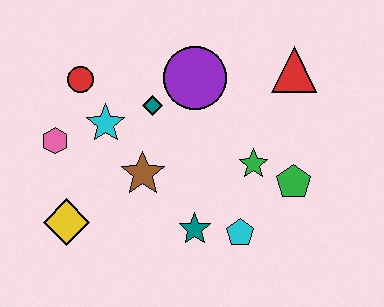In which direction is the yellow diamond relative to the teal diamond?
The yellow diamond is below the teal diamond.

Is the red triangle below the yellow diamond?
No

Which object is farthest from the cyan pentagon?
The red circle is farthest from the cyan pentagon.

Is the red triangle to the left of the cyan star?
No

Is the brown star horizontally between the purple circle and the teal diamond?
No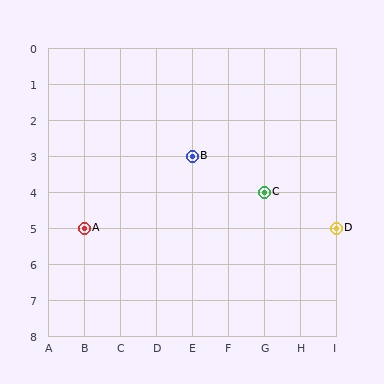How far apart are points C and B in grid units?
Points C and B are 2 columns and 1 row apart (about 2.2 grid units diagonally).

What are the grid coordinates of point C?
Point C is at grid coordinates (G, 4).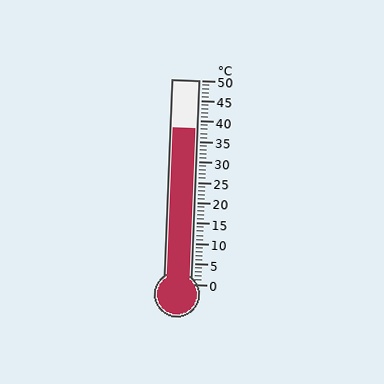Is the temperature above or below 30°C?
The temperature is above 30°C.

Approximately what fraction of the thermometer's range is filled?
The thermometer is filled to approximately 75% of its range.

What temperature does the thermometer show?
The thermometer shows approximately 38°C.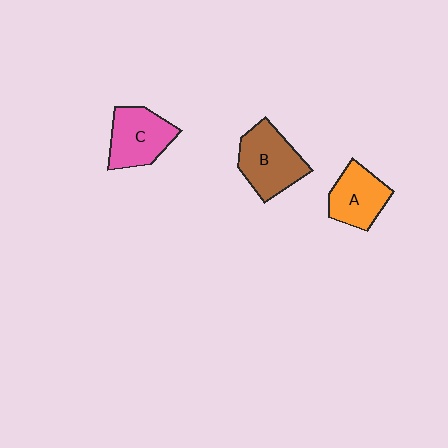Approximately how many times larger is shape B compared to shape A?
Approximately 1.3 times.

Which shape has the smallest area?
Shape A (orange).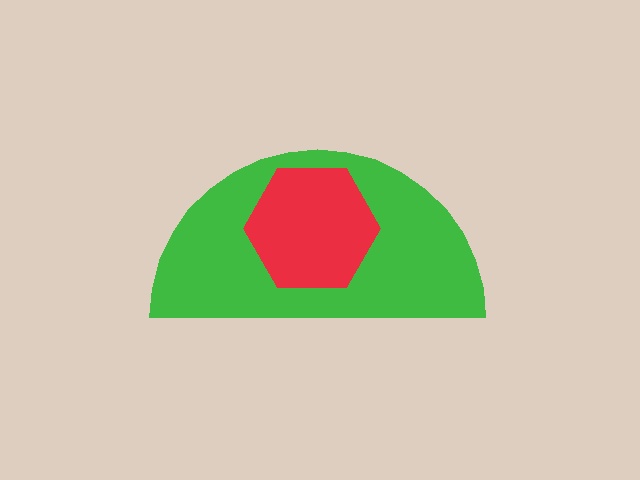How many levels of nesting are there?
2.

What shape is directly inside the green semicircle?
The red hexagon.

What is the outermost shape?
The green semicircle.